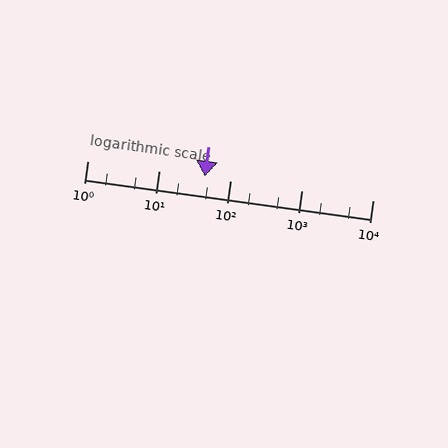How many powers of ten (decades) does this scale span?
The scale spans 4 decades, from 1 to 10000.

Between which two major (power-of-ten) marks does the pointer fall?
The pointer is between 10 and 100.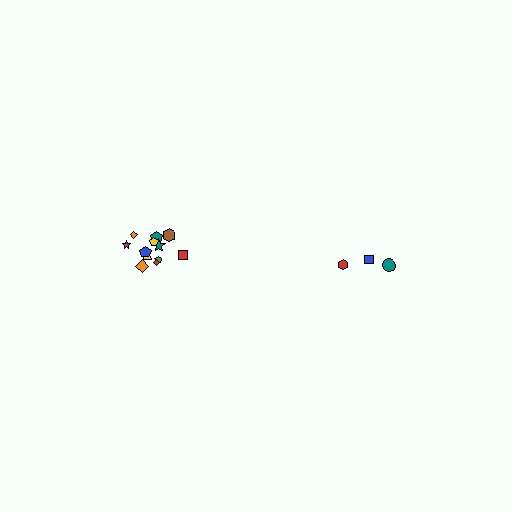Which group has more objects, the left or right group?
The left group.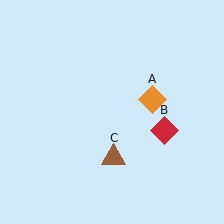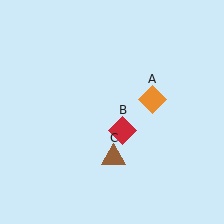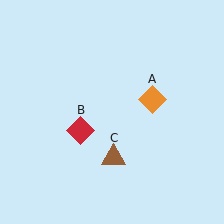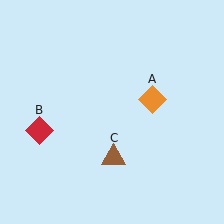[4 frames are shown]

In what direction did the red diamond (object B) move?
The red diamond (object B) moved left.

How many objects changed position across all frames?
1 object changed position: red diamond (object B).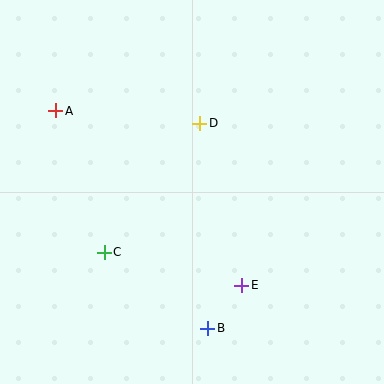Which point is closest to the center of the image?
Point D at (200, 123) is closest to the center.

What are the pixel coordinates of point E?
Point E is at (242, 285).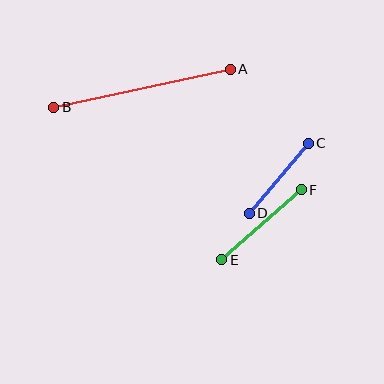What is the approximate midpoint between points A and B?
The midpoint is at approximately (142, 88) pixels.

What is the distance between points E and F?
The distance is approximately 106 pixels.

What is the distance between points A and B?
The distance is approximately 180 pixels.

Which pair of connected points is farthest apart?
Points A and B are farthest apart.